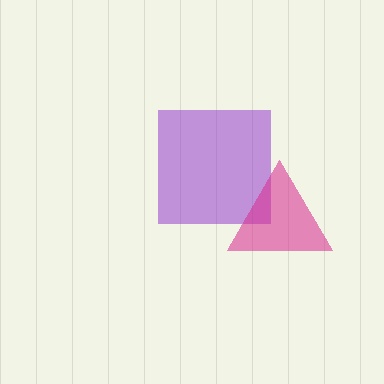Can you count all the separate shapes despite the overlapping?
Yes, there are 2 separate shapes.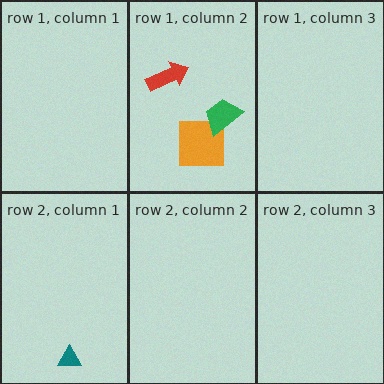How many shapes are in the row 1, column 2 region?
3.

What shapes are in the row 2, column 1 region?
The teal triangle.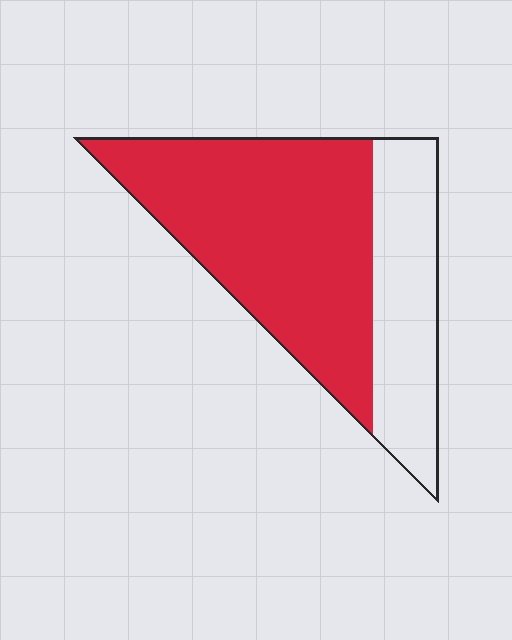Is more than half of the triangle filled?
Yes.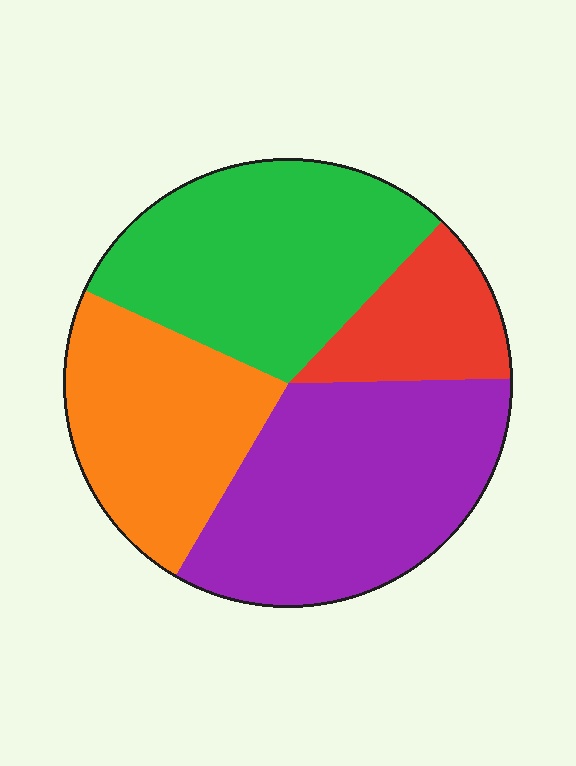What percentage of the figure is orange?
Orange takes up less than a quarter of the figure.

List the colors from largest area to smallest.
From largest to smallest: purple, green, orange, red.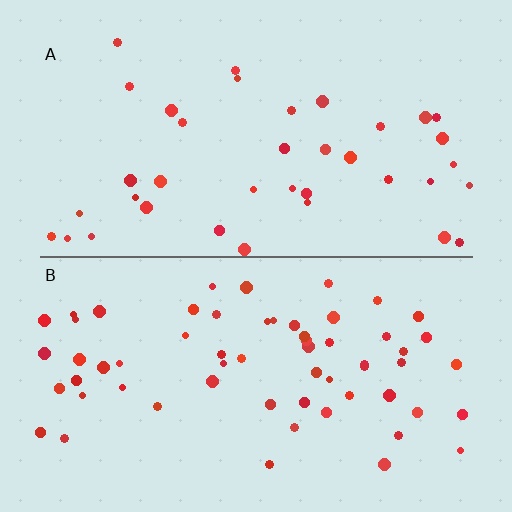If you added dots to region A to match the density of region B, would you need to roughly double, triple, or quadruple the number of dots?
Approximately double.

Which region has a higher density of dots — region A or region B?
B (the bottom).